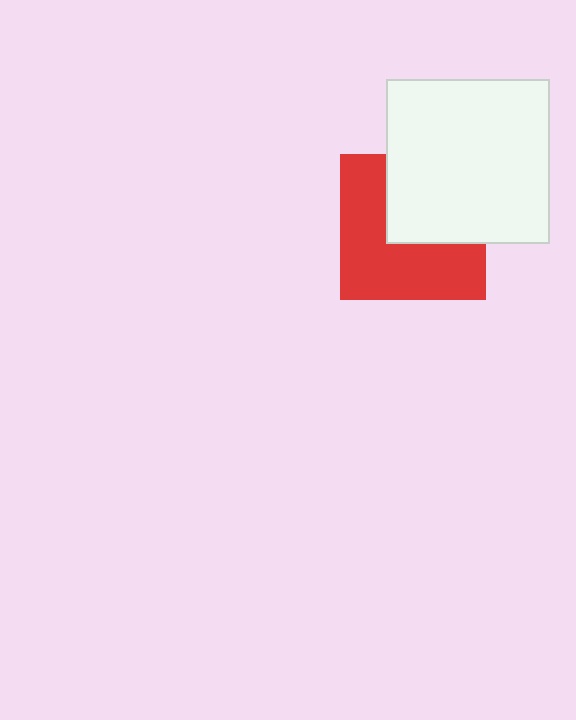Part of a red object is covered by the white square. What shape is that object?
It is a square.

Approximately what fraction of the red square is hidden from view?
Roughly 42% of the red square is hidden behind the white square.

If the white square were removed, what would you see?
You would see the complete red square.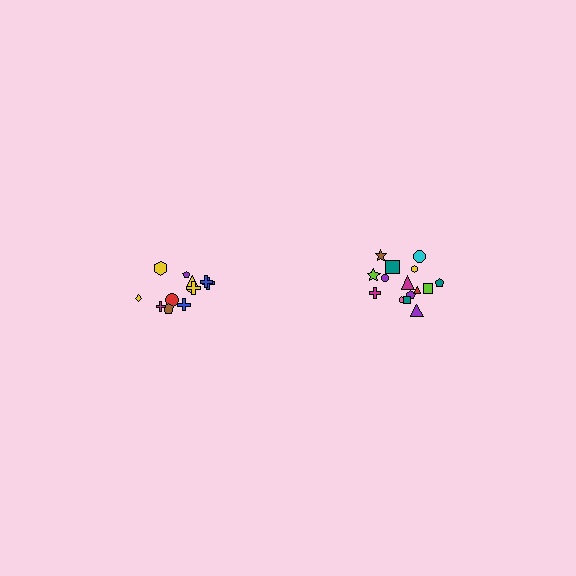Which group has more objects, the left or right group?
The right group.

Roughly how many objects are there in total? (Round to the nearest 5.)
Roughly 25 objects in total.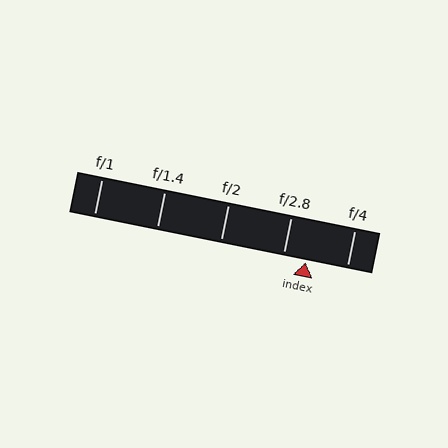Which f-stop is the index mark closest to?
The index mark is closest to f/2.8.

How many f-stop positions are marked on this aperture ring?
There are 5 f-stop positions marked.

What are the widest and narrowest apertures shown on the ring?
The widest aperture shown is f/1 and the narrowest is f/4.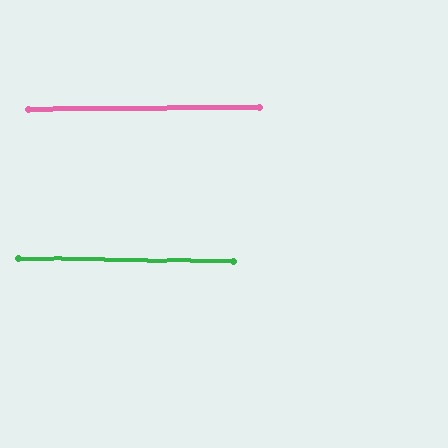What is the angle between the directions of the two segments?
Approximately 1 degree.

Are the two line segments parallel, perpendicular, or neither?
Parallel — their directions differ by only 1.1°.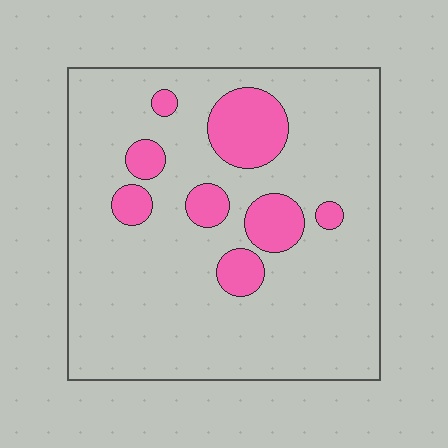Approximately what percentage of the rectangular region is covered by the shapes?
Approximately 15%.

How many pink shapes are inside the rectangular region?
8.